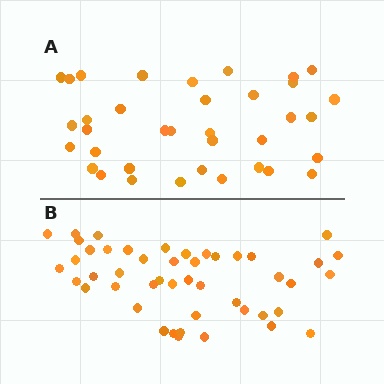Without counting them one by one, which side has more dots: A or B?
Region B (the bottom region) has more dots.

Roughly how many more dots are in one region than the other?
Region B has roughly 12 or so more dots than region A.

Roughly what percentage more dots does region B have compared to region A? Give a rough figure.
About 30% more.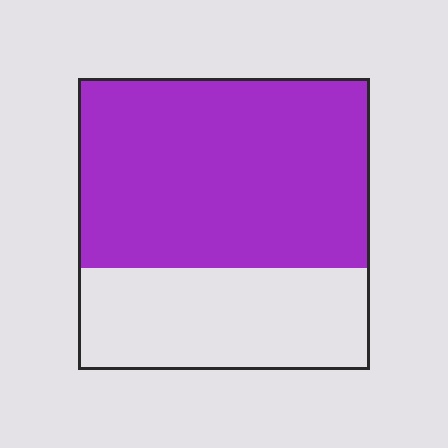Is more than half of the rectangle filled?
Yes.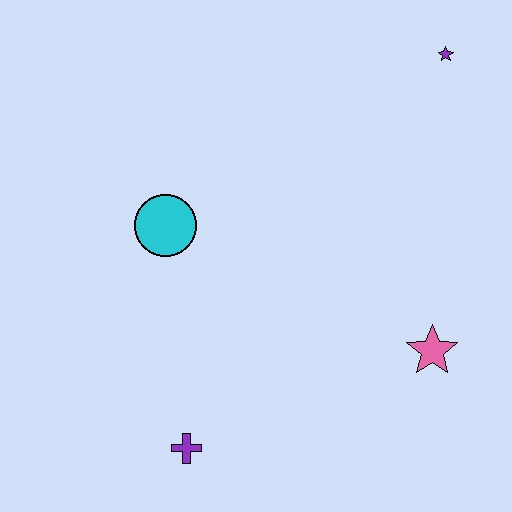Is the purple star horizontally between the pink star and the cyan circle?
No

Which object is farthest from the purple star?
The purple cross is farthest from the purple star.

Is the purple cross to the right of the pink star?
No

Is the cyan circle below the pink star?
No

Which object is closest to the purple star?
The pink star is closest to the purple star.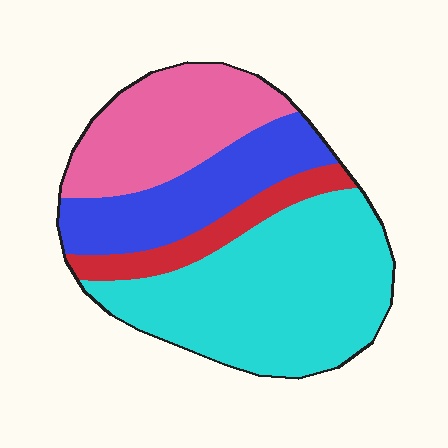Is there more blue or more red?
Blue.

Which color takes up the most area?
Cyan, at roughly 45%.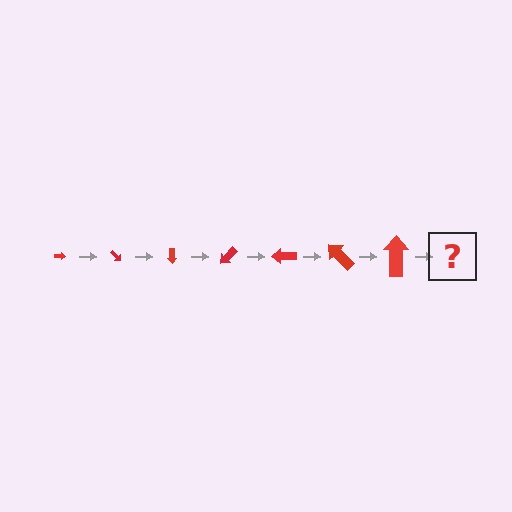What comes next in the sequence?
The next element should be an arrow, larger than the previous one and rotated 315 degrees from the start.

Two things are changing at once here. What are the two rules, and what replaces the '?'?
The two rules are that the arrow grows larger each step and it rotates 45 degrees each step. The '?' should be an arrow, larger than the previous one and rotated 315 degrees from the start.